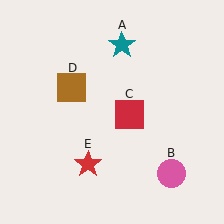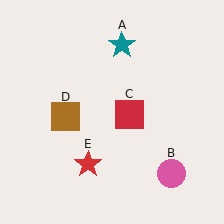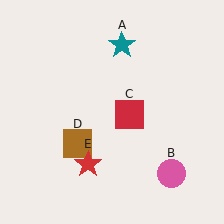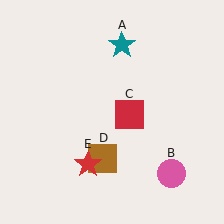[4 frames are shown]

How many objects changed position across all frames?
1 object changed position: brown square (object D).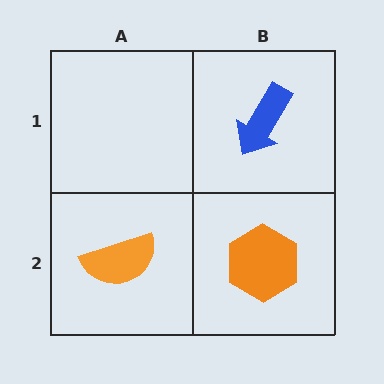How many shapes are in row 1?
1 shape.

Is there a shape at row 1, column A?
No, that cell is empty.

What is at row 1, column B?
A blue arrow.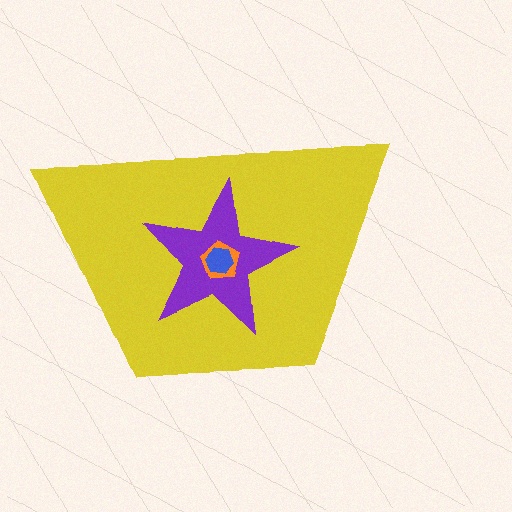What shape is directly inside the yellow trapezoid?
The purple star.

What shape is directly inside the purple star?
The orange pentagon.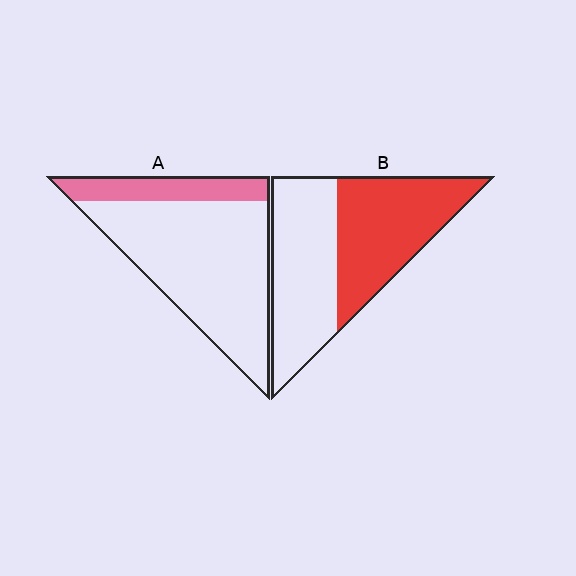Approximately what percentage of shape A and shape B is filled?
A is approximately 20% and B is approximately 50%.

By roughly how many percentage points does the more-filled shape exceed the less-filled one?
By roughly 30 percentage points (B over A).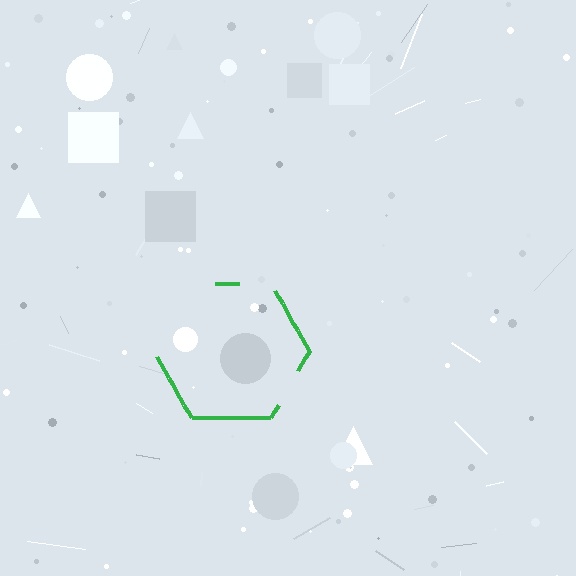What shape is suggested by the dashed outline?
The dashed outline suggests a hexagon.